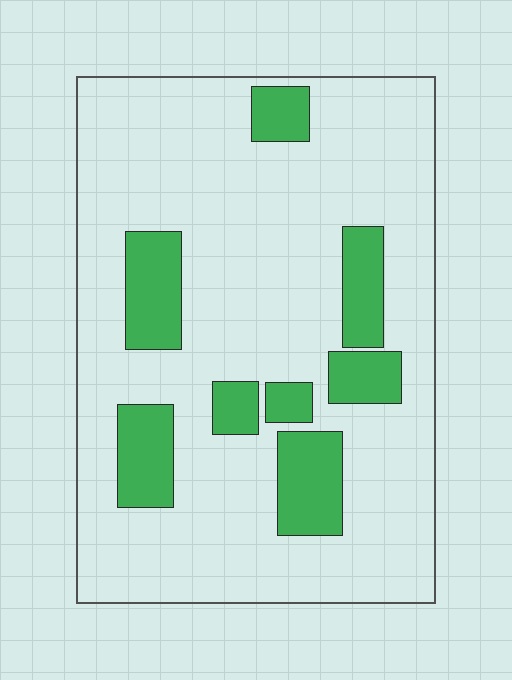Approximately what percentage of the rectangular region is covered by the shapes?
Approximately 20%.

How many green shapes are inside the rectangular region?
8.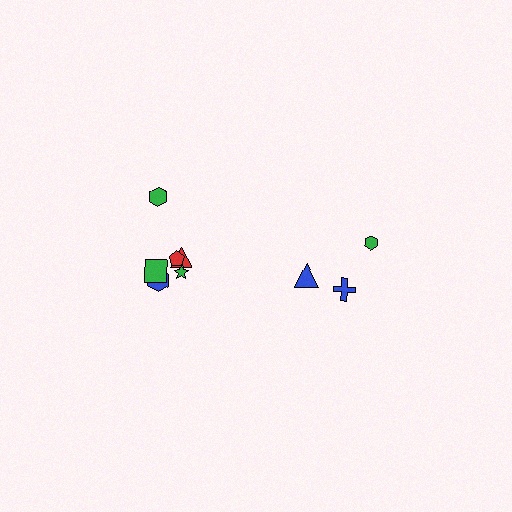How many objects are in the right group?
There are 3 objects.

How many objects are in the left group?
There are 6 objects.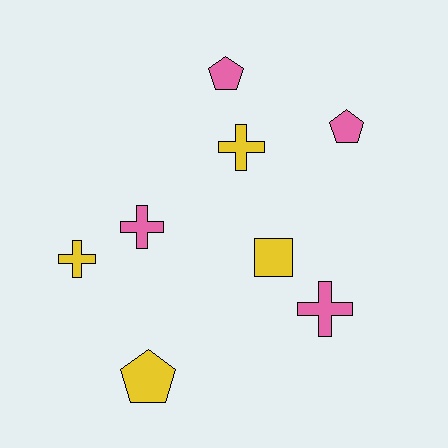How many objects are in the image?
There are 8 objects.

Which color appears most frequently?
Pink, with 4 objects.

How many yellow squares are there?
There is 1 yellow square.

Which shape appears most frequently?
Cross, with 4 objects.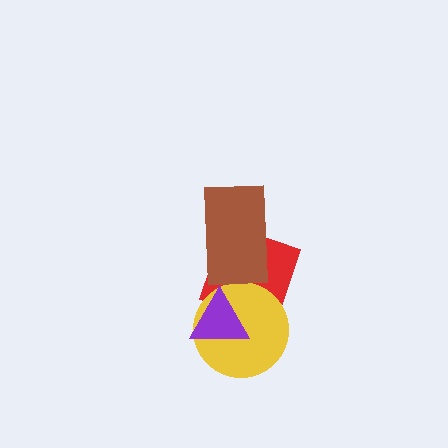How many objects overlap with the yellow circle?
2 objects overlap with the yellow circle.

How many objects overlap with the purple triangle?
2 objects overlap with the purple triangle.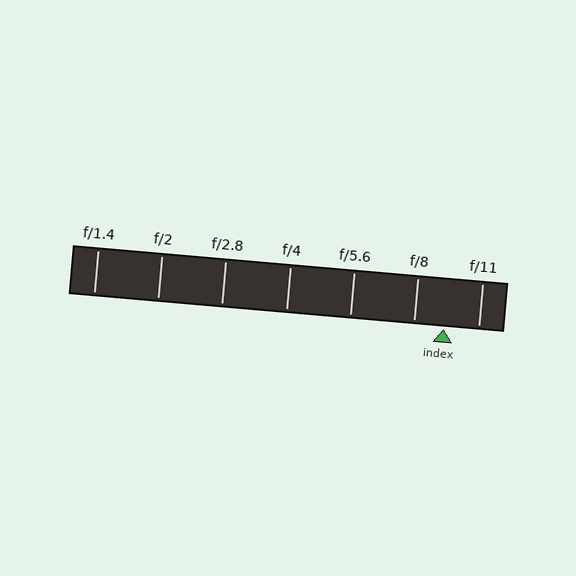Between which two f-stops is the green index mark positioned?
The index mark is between f/8 and f/11.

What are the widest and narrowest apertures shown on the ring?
The widest aperture shown is f/1.4 and the narrowest is f/11.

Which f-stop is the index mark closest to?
The index mark is closest to f/8.